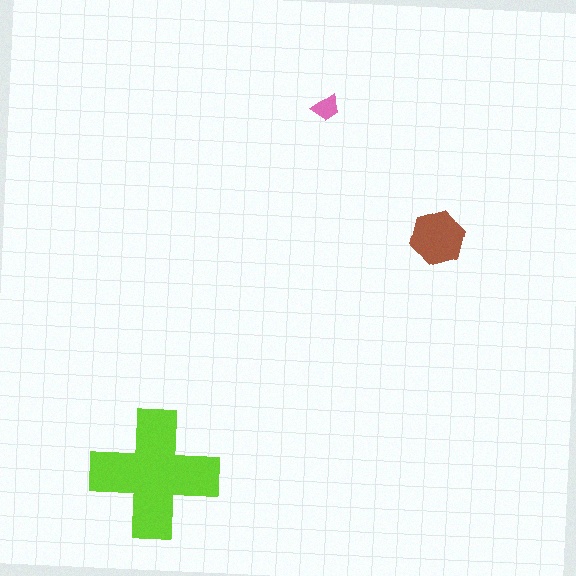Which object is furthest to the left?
The lime cross is leftmost.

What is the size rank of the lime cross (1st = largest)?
1st.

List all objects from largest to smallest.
The lime cross, the brown hexagon, the pink trapezoid.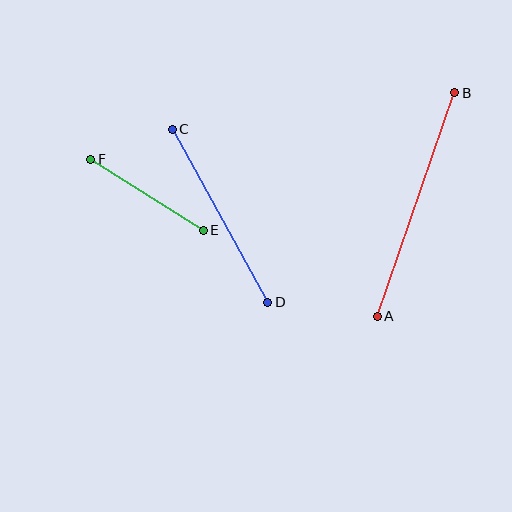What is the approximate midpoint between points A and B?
The midpoint is at approximately (416, 205) pixels.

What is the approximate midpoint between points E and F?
The midpoint is at approximately (147, 195) pixels.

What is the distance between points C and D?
The distance is approximately 198 pixels.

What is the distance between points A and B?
The distance is approximately 237 pixels.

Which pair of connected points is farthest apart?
Points A and B are farthest apart.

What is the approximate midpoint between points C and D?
The midpoint is at approximately (220, 216) pixels.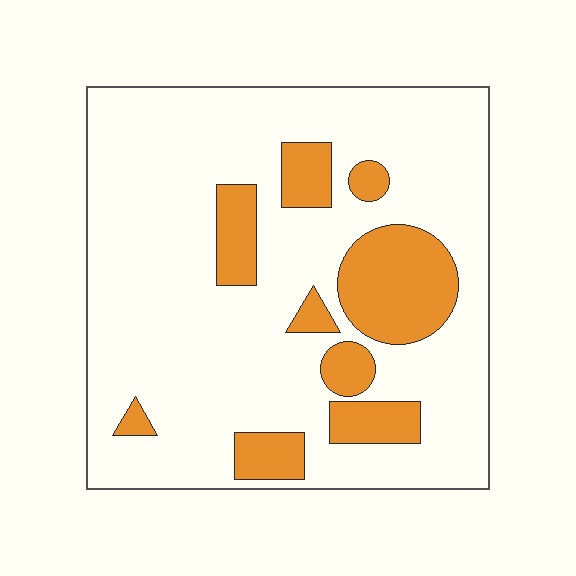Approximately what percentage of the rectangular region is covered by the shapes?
Approximately 20%.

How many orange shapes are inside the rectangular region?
9.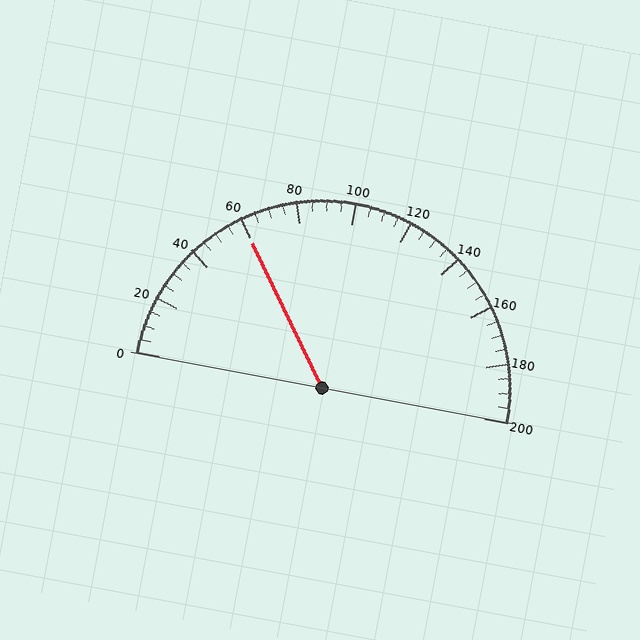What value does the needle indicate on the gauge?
The needle indicates approximately 60.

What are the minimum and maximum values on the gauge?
The gauge ranges from 0 to 200.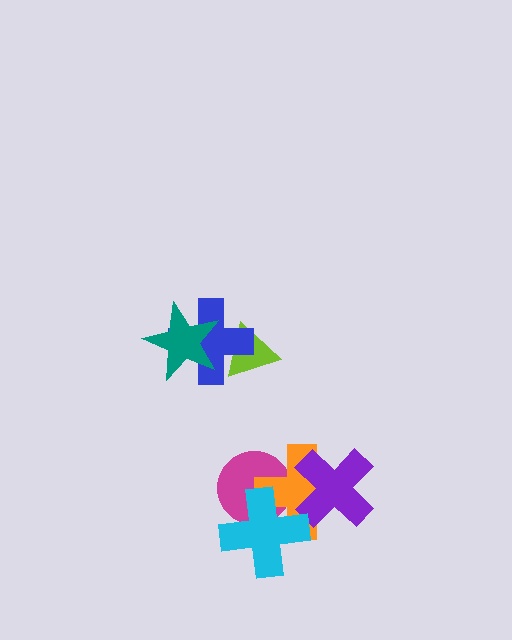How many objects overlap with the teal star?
1 object overlaps with the teal star.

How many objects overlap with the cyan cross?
2 objects overlap with the cyan cross.